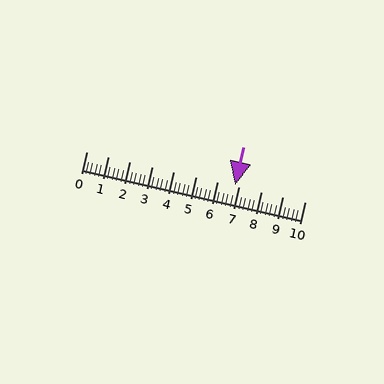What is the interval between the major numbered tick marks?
The major tick marks are spaced 1 units apart.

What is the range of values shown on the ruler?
The ruler shows values from 0 to 10.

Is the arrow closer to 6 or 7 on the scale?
The arrow is closer to 7.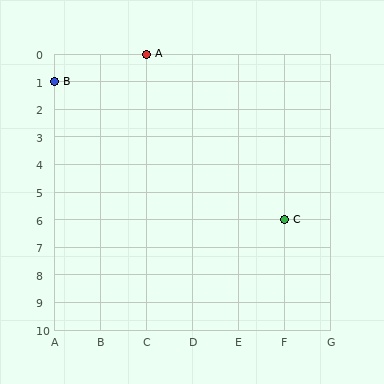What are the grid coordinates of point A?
Point A is at grid coordinates (C, 0).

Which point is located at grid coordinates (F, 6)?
Point C is at (F, 6).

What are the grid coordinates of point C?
Point C is at grid coordinates (F, 6).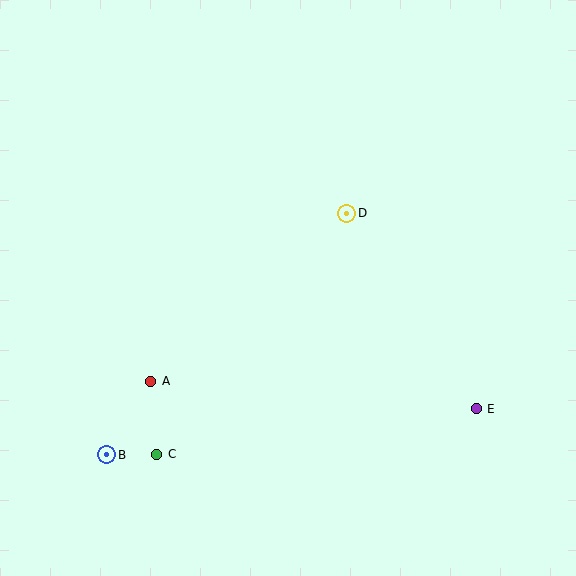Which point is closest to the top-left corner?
Point D is closest to the top-left corner.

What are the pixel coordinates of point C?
Point C is at (157, 454).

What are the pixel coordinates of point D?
Point D is at (347, 213).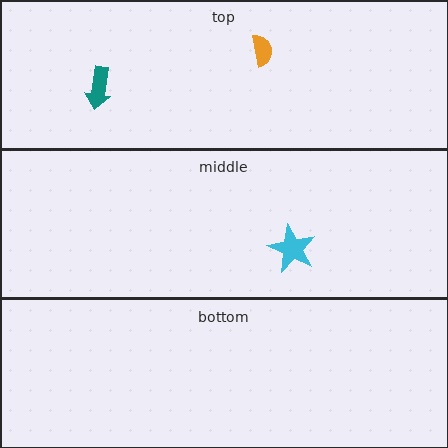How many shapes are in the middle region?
1.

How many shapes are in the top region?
2.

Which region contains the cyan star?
The middle region.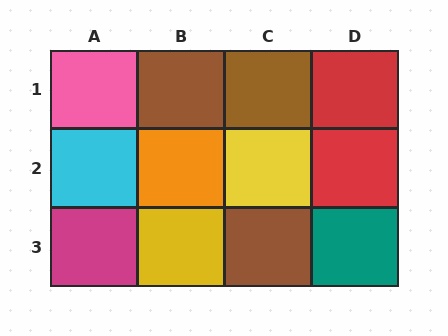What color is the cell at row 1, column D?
Red.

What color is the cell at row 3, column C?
Brown.